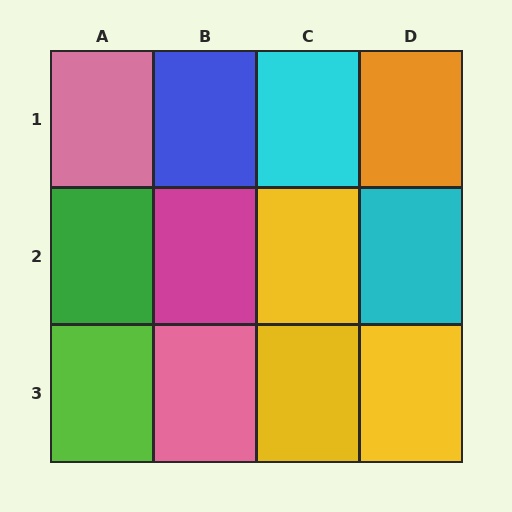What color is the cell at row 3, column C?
Yellow.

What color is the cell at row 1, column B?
Blue.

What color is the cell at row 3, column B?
Pink.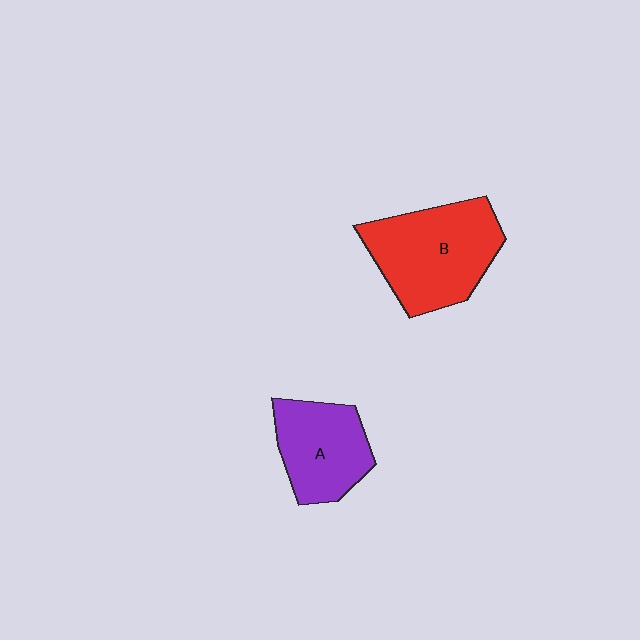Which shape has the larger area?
Shape B (red).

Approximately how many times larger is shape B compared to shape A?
Approximately 1.4 times.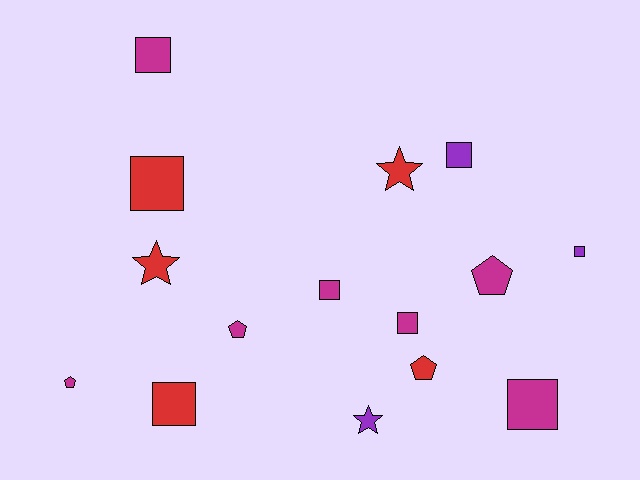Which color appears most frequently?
Magenta, with 7 objects.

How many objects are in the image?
There are 15 objects.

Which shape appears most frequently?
Square, with 8 objects.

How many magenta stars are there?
There are no magenta stars.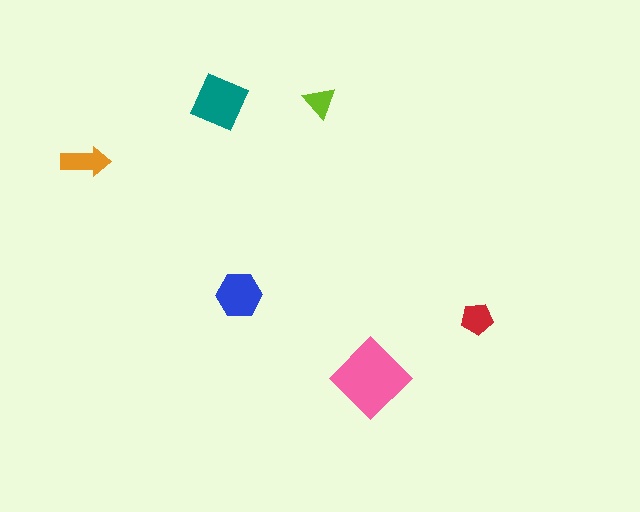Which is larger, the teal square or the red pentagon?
The teal square.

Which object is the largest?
The pink diamond.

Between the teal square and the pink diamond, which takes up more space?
The pink diamond.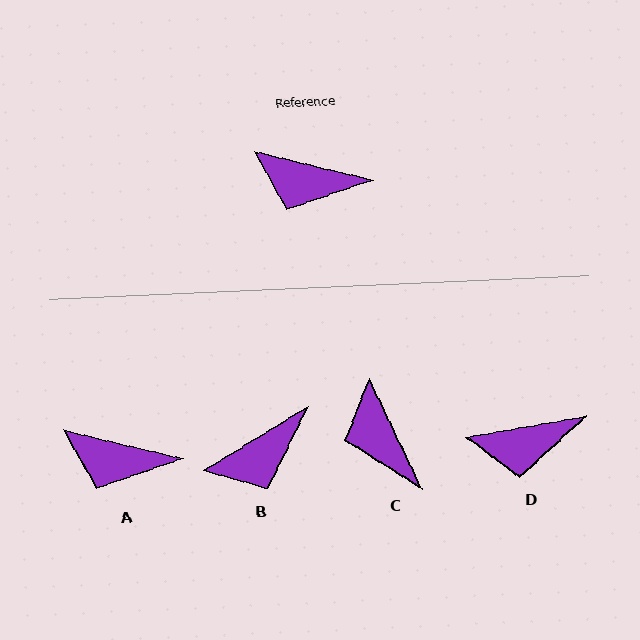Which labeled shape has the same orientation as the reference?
A.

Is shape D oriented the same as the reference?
No, it is off by about 23 degrees.